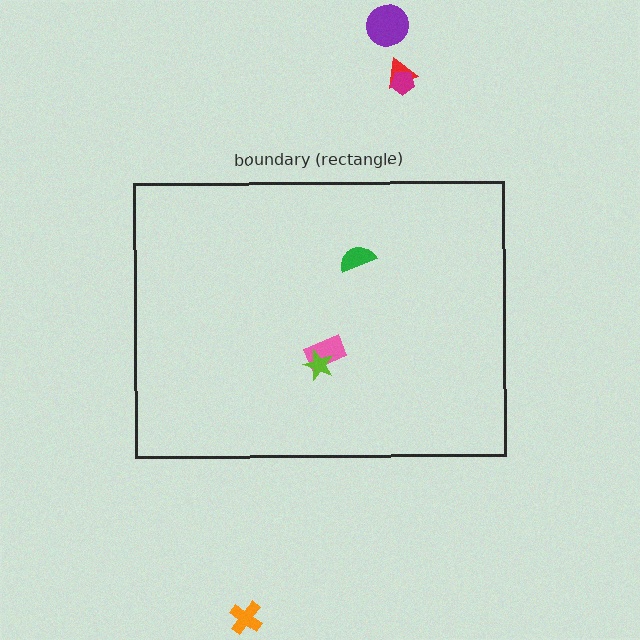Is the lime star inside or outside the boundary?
Inside.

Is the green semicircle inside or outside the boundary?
Inside.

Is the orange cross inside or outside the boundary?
Outside.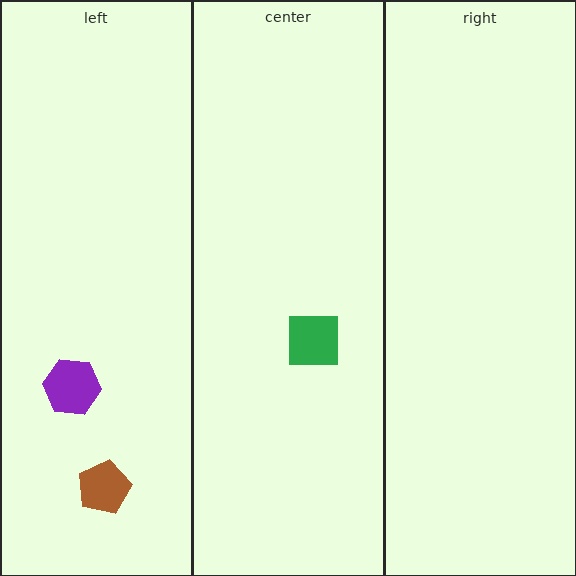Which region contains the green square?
The center region.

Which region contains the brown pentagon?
The left region.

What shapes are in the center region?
The green square.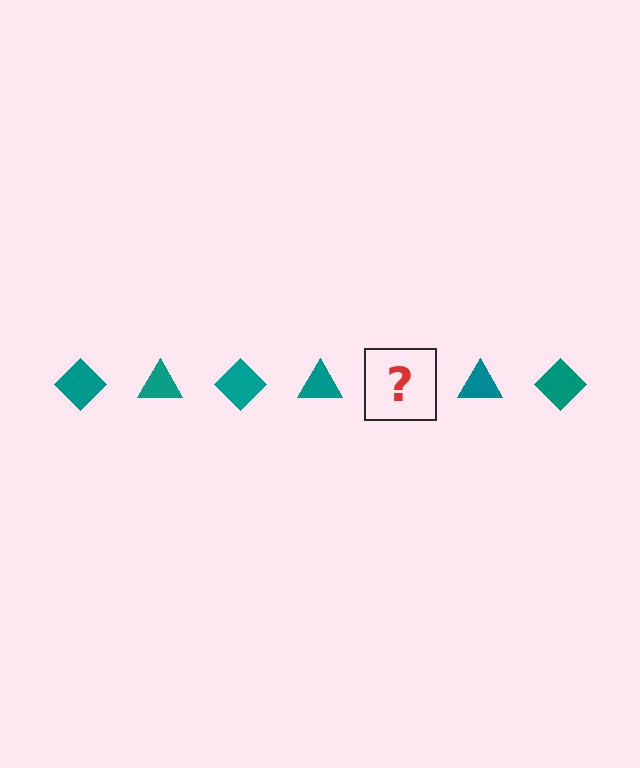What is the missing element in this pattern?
The missing element is a teal diamond.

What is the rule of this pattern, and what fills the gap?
The rule is that the pattern cycles through diamond, triangle shapes in teal. The gap should be filled with a teal diamond.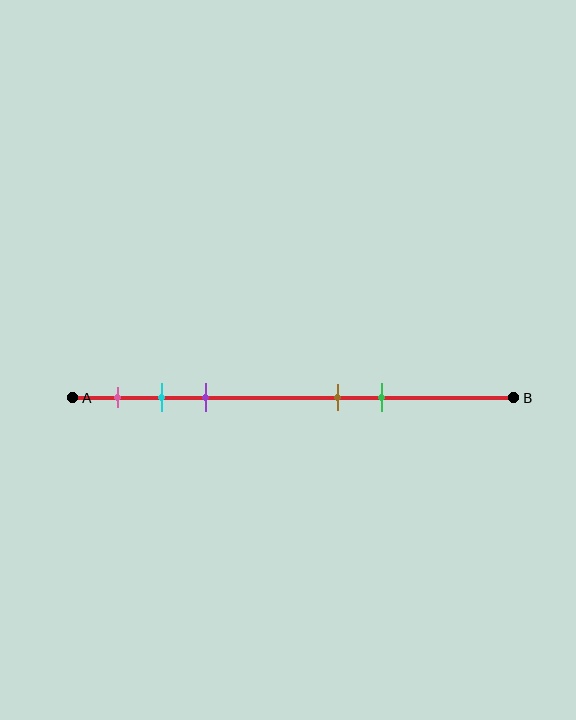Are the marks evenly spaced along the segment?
No, the marks are not evenly spaced.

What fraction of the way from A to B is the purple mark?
The purple mark is approximately 30% (0.3) of the way from A to B.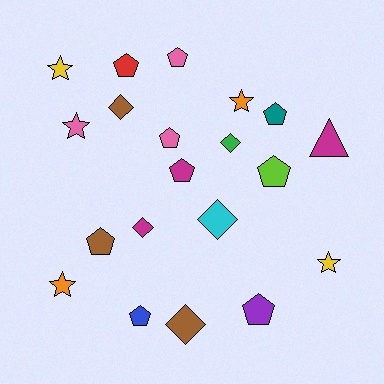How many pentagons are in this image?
There are 9 pentagons.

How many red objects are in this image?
There is 1 red object.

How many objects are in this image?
There are 20 objects.